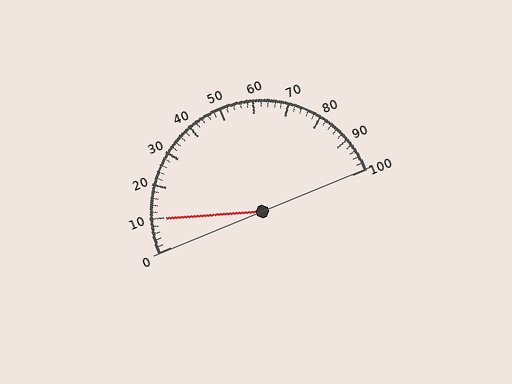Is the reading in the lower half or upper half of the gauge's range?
The reading is in the lower half of the range (0 to 100).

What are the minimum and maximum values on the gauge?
The gauge ranges from 0 to 100.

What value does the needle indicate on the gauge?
The needle indicates approximately 10.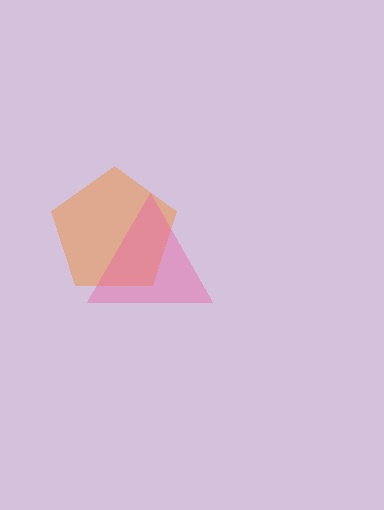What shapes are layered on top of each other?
The layered shapes are: an orange pentagon, a pink triangle.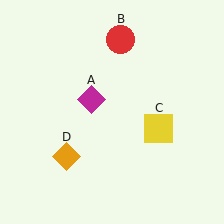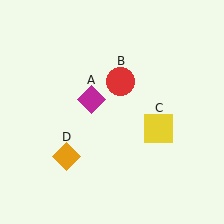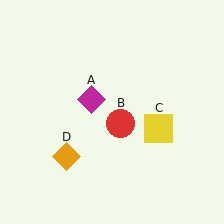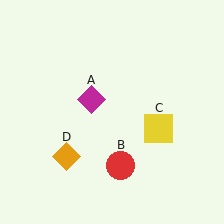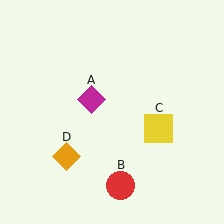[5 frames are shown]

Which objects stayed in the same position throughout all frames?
Magenta diamond (object A) and yellow square (object C) and orange diamond (object D) remained stationary.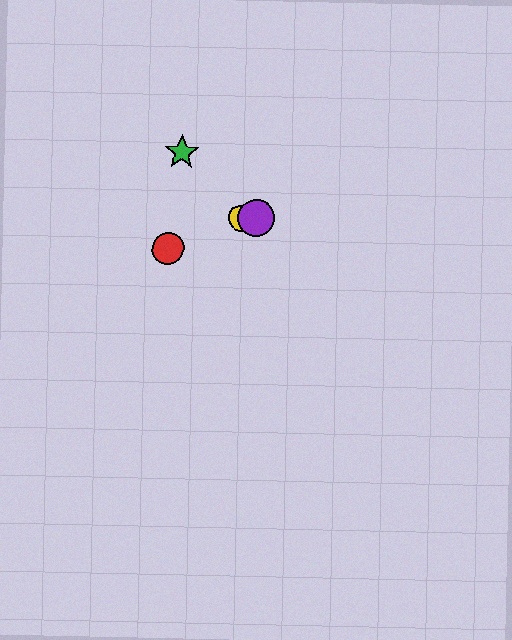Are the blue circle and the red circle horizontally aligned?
No, the blue circle is at y≈218 and the red circle is at y≈249.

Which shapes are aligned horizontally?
The blue circle, the yellow circle, the purple circle are aligned horizontally.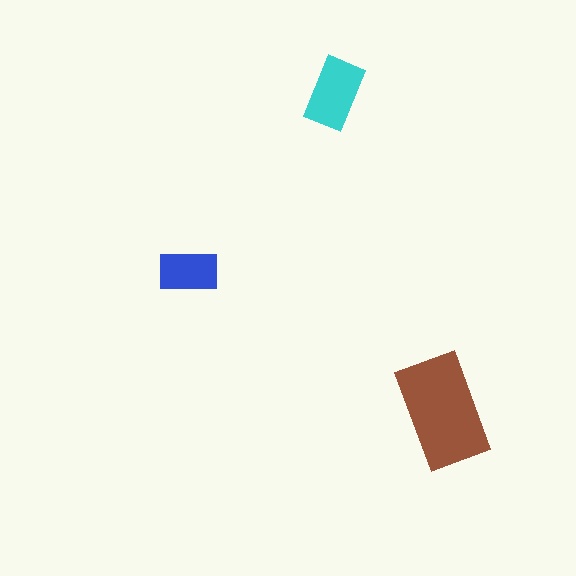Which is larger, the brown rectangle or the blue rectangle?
The brown one.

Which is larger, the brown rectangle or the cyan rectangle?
The brown one.